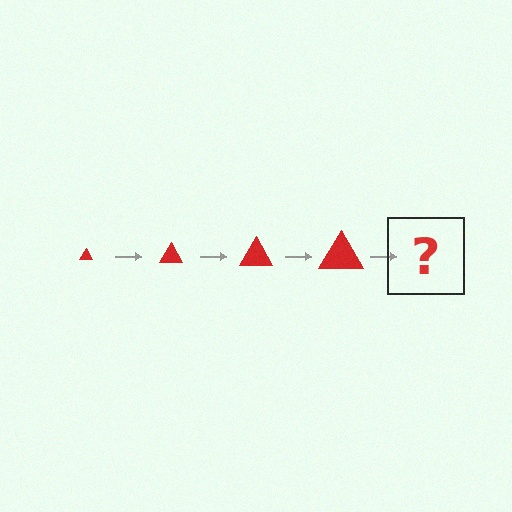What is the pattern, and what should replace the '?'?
The pattern is that the triangle gets progressively larger each step. The '?' should be a red triangle, larger than the previous one.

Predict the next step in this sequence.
The next step is a red triangle, larger than the previous one.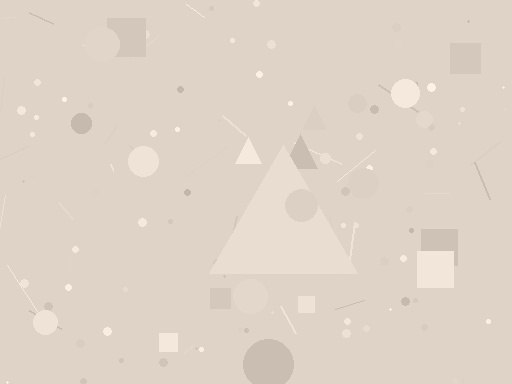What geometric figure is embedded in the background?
A triangle is embedded in the background.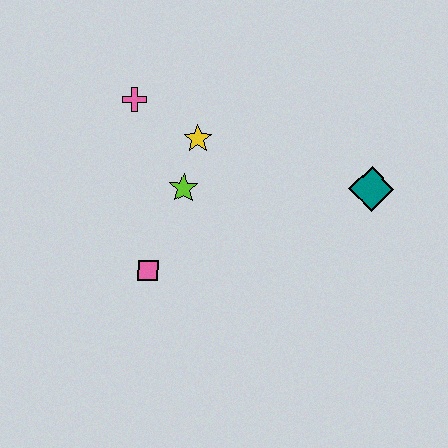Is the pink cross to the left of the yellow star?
Yes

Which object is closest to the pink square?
The lime star is closest to the pink square.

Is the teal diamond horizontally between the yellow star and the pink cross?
No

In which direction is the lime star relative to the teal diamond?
The lime star is to the left of the teal diamond.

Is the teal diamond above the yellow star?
No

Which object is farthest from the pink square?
The teal diamond is farthest from the pink square.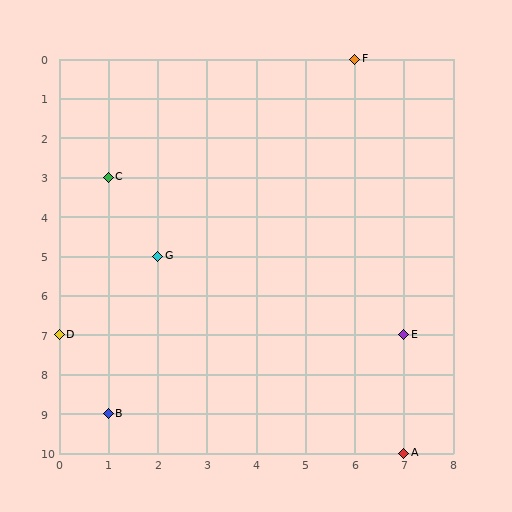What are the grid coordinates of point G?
Point G is at grid coordinates (2, 5).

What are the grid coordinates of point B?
Point B is at grid coordinates (1, 9).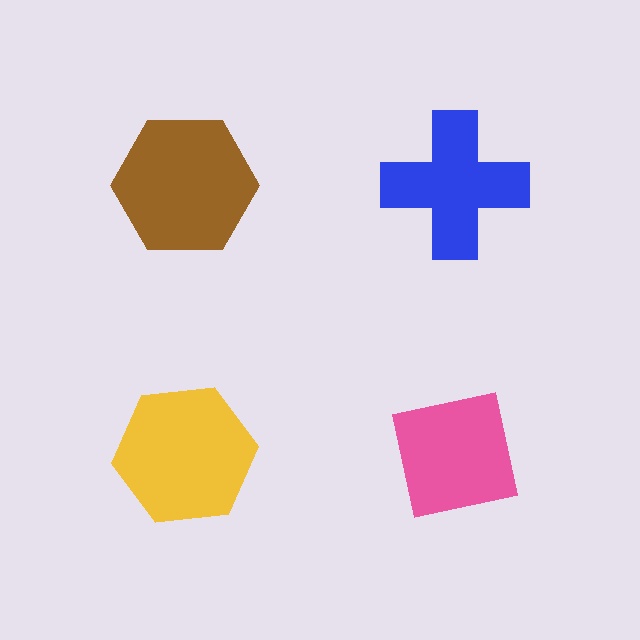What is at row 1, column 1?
A brown hexagon.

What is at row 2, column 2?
A pink square.